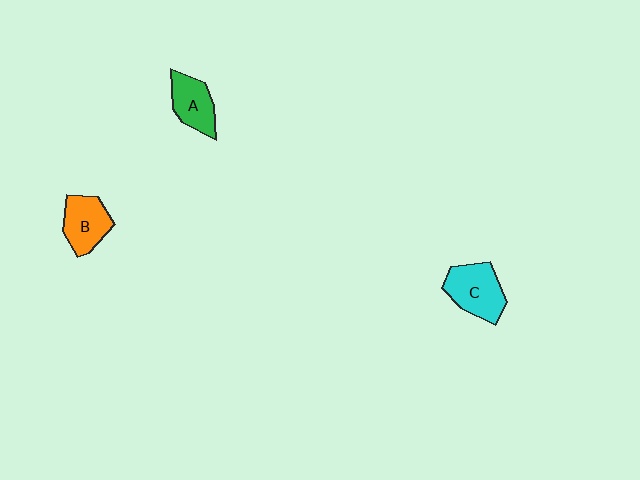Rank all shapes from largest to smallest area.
From largest to smallest: C (cyan), B (orange), A (green).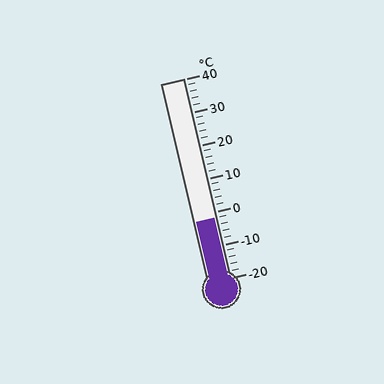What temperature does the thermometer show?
The thermometer shows approximately -2°C.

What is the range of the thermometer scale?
The thermometer scale ranges from -20°C to 40°C.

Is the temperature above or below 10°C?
The temperature is below 10°C.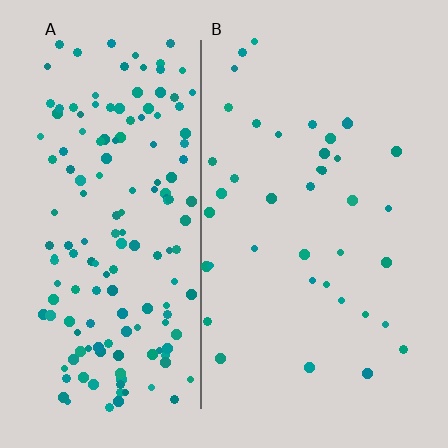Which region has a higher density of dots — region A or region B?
A (the left).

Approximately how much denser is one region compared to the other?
Approximately 4.1× — region A over region B.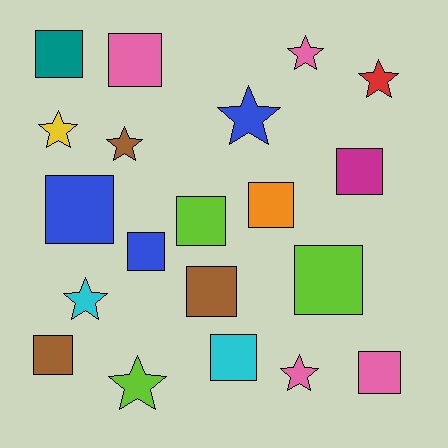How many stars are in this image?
There are 8 stars.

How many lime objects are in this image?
There are 3 lime objects.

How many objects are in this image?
There are 20 objects.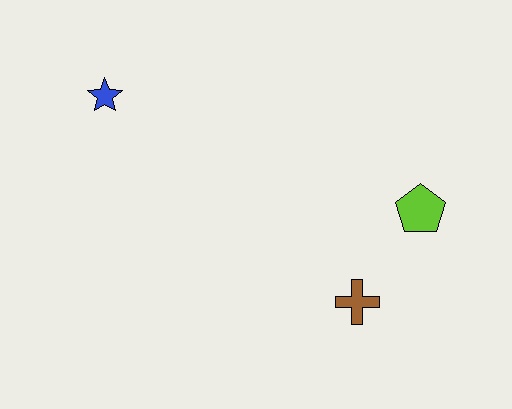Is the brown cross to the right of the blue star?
Yes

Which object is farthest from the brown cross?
The blue star is farthest from the brown cross.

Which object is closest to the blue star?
The brown cross is closest to the blue star.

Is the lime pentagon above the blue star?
No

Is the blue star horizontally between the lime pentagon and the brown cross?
No